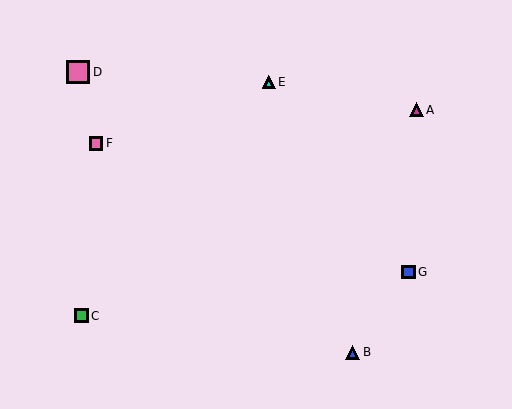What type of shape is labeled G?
Shape G is a blue square.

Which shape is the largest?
The pink square (labeled D) is the largest.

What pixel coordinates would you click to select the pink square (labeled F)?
Click at (96, 143) to select the pink square F.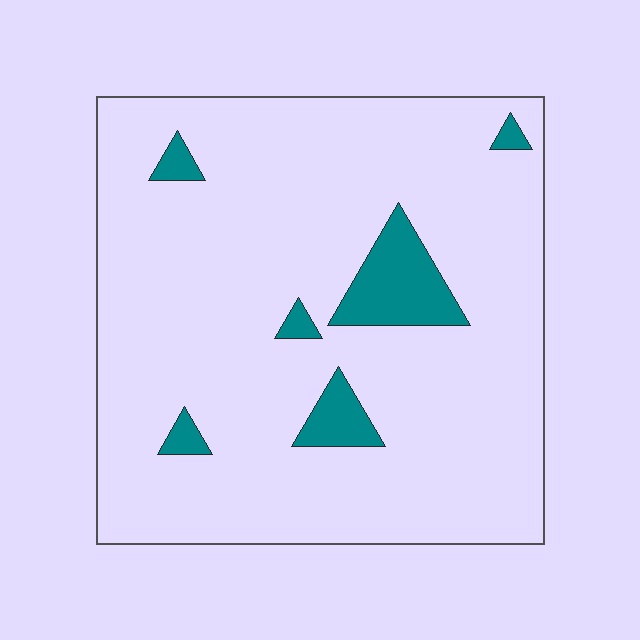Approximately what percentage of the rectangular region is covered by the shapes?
Approximately 10%.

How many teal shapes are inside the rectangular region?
6.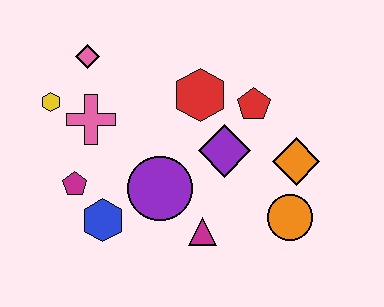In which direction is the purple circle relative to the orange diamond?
The purple circle is to the left of the orange diamond.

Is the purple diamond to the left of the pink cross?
No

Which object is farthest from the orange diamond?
The yellow hexagon is farthest from the orange diamond.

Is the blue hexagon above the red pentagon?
No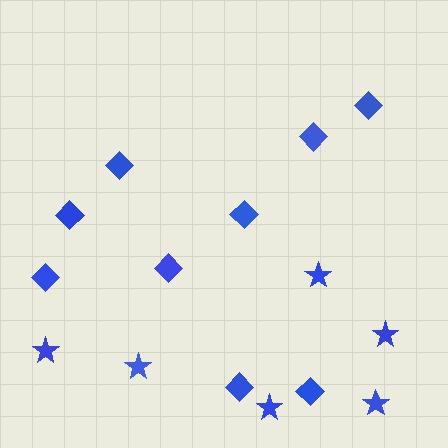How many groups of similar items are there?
There are 2 groups: one group of stars (6) and one group of diamonds (9).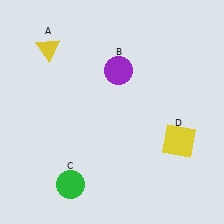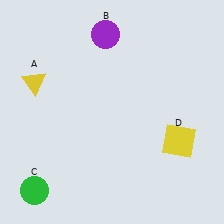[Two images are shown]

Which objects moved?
The objects that moved are: the yellow triangle (A), the purple circle (B), the green circle (C).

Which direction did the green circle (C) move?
The green circle (C) moved left.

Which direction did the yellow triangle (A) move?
The yellow triangle (A) moved down.